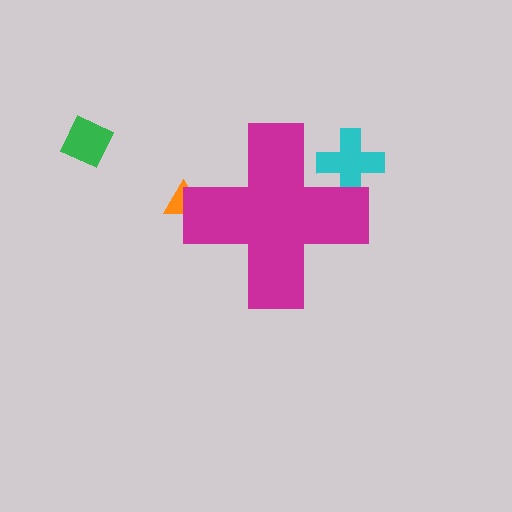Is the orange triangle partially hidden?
Yes, the orange triangle is partially hidden behind the magenta cross.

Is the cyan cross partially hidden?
Yes, the cyan cross is partially hidden behind the magenta cross.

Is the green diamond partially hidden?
No, the green diamond is fully visible.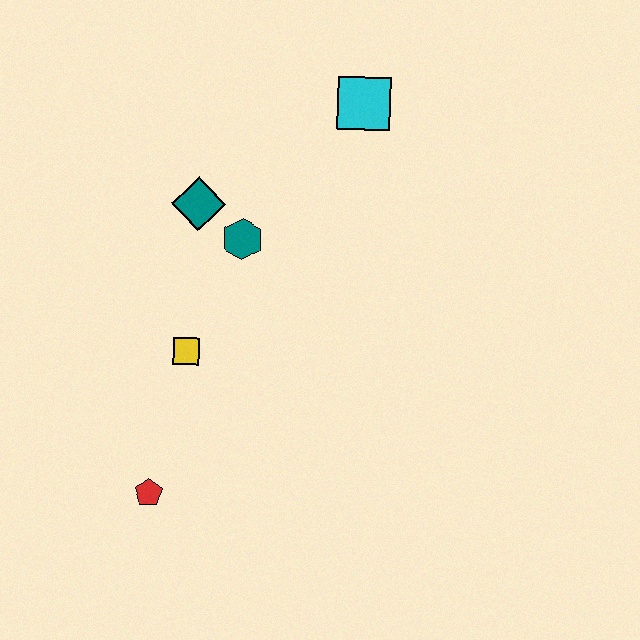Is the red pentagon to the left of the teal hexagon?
Yes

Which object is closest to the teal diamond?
The teal hexagon is closest to the teal diamond.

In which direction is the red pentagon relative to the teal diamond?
The red pentagon is below the teal diamond.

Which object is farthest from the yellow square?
The cyan square is farthest from the yellow square.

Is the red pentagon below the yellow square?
Yes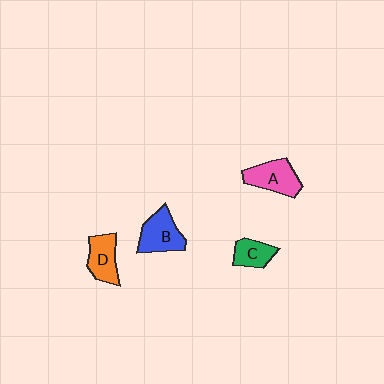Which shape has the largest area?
Shape B (blue).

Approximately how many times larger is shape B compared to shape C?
Approximately 1.5 times.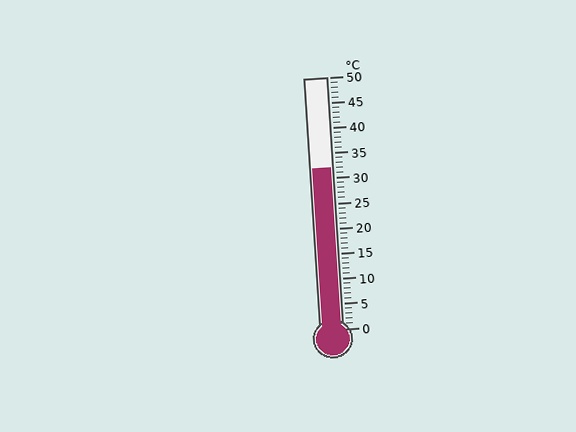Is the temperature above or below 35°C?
The temperature is below 35°C.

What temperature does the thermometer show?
The thermometer shows approximately 32°C.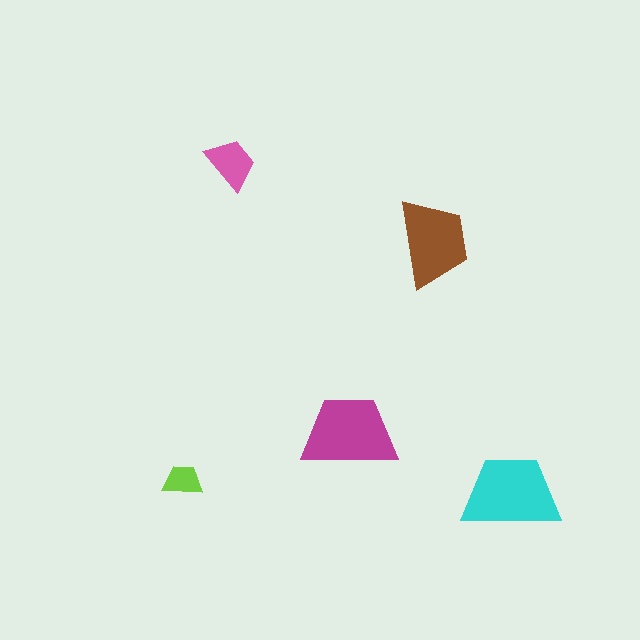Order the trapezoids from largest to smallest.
the cyan one, the magenta one, the brown one, the pink one, the lime one.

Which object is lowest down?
The cyan trapezoid is bottommost.